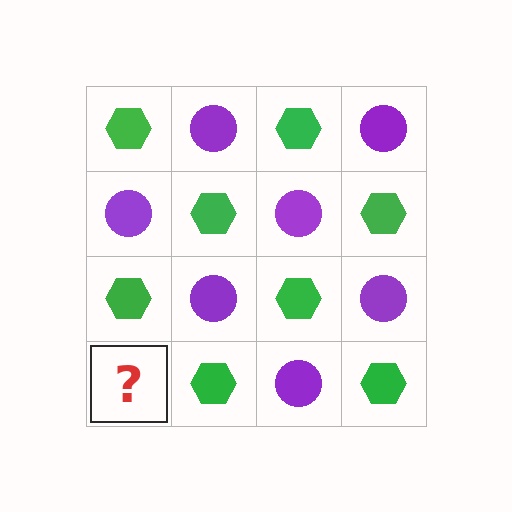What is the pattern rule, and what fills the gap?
The rule is that it alternates green hexagon and purple circle in a checkerboard pattern. The gap should be filled with a purple circle.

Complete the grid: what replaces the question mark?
The question mark should be replaced with a purple circle.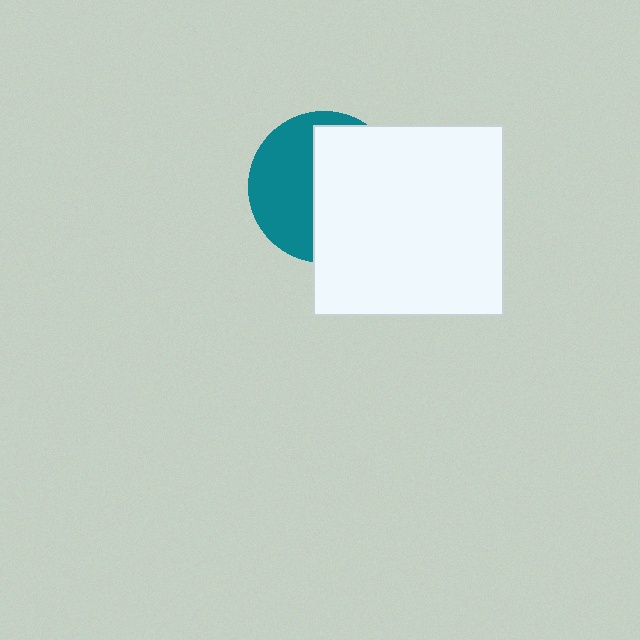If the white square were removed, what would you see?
You would see the complete teal circle.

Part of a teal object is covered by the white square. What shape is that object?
It is a circle.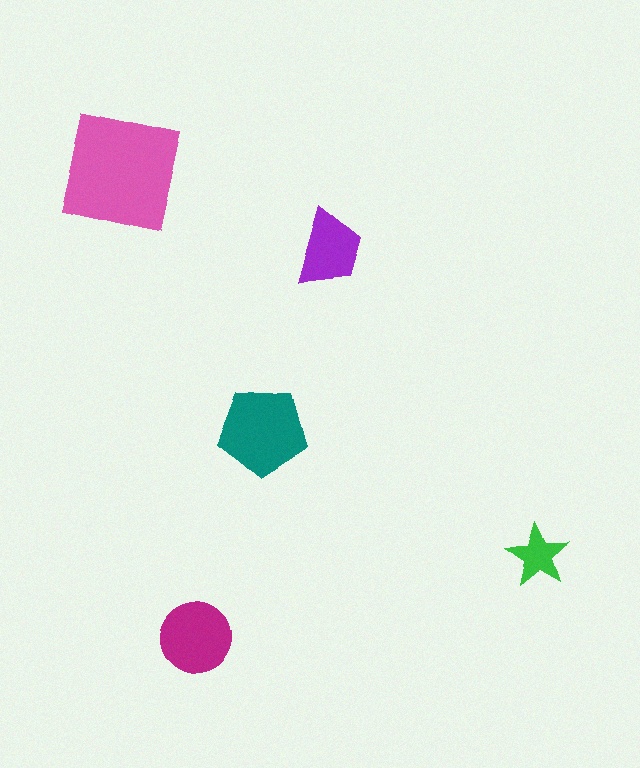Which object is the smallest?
The green star.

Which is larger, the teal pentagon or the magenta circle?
The teal pentagon.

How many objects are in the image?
There are 5 objects in the image.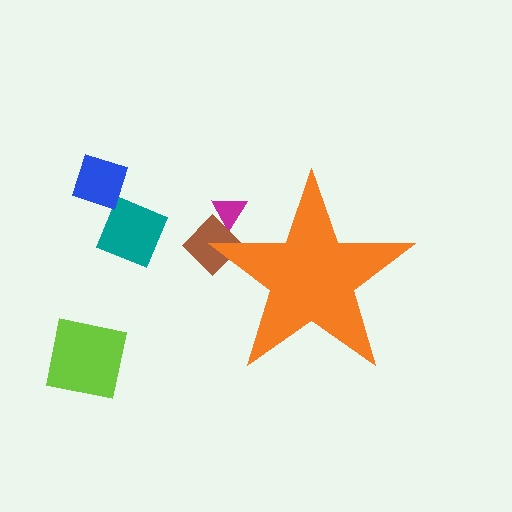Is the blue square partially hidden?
No, the blue square is fully visible.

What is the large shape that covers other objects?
An orange star.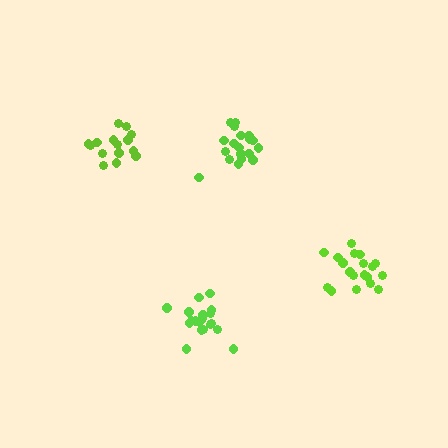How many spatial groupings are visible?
There are 4 spatial groupings.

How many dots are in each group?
Group 1: 19 dots, Group 2: 19 dots, Group 3: 15 dots, Group 4: 20 dots (73 total).